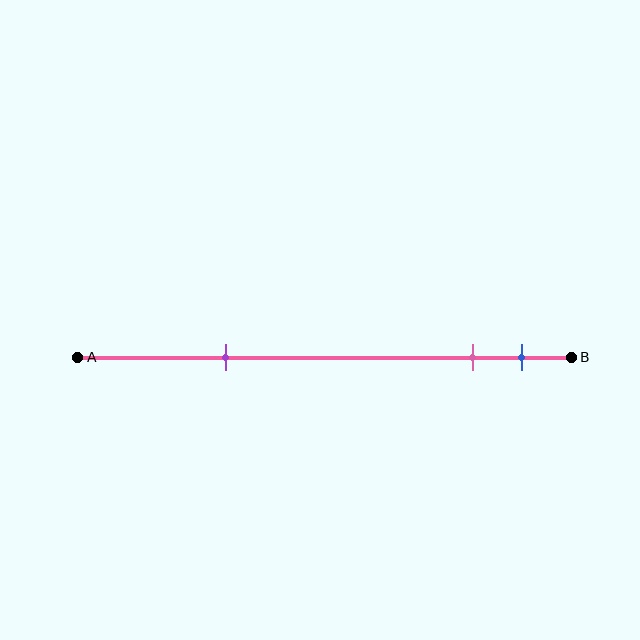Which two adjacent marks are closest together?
The pink and blue marks are the closest adjacent pair.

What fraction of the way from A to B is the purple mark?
The purple mark is approximately 30% (0.3) of the way from A to B.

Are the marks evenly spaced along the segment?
No, the marks are not evenly spaced.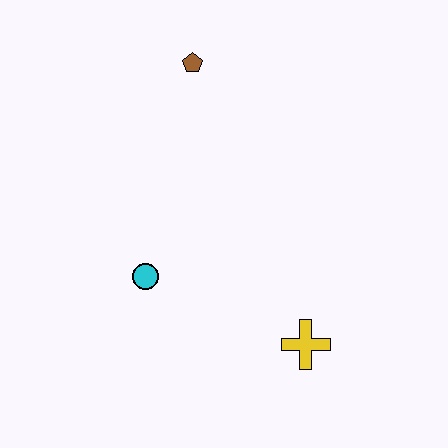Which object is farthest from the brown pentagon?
The yellow cross is farthest from the brown pentagon.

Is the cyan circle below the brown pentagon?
Yes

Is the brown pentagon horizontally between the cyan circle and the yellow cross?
Yes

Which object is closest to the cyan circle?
The yellow cross is closest to the cyan circle.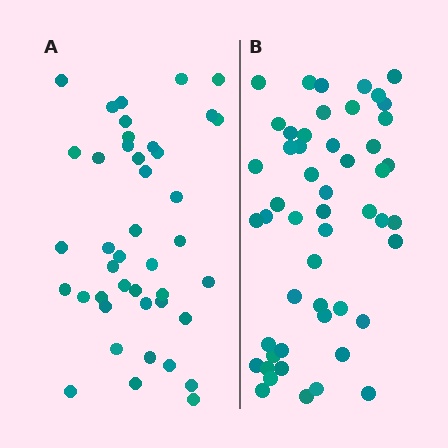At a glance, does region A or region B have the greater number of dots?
Region B (the right region) has more dots.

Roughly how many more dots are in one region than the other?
Region B has roughly 8 or so more dots than region A.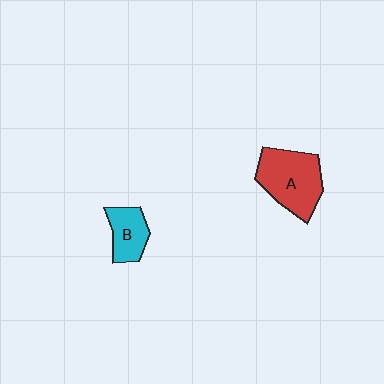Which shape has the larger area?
Shape A (red).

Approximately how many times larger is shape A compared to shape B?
Approximately 1.8 times.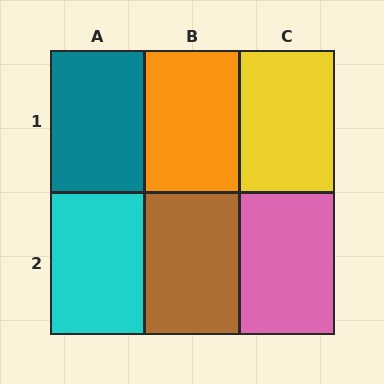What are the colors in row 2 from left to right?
Cyan, brown, pink.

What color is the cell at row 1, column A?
Teal.